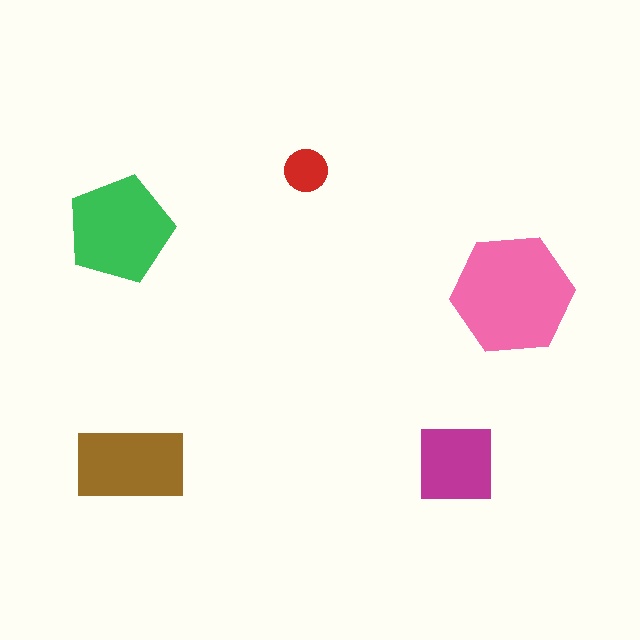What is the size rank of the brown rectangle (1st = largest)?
3rd.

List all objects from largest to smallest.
The pink hexagon, the green pentagon, the brown rectangle, the magenta square, the red circle.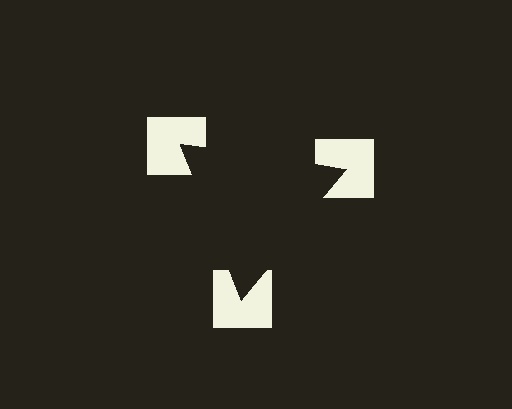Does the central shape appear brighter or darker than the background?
It typically appears slightly darker than the background, even though no actual brightness change is drawn.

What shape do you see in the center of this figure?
An illusory triangle — its edges are inferred from the aligned wedge cuts in the notched squares, not physically drawn.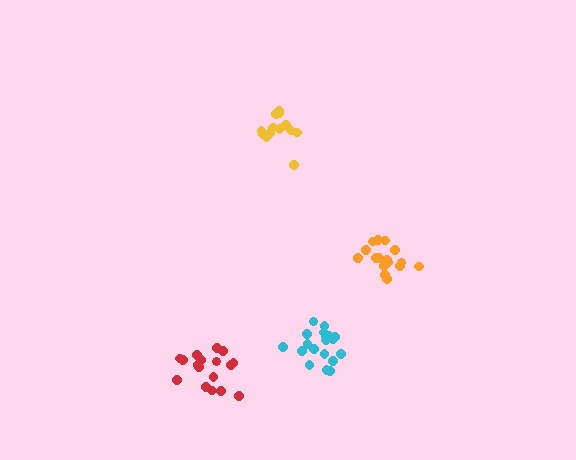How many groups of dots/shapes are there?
There are 4 groups.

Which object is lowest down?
The red cluster is bottommost.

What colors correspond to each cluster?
The clusters are colored: orange, yellow, cyan, red.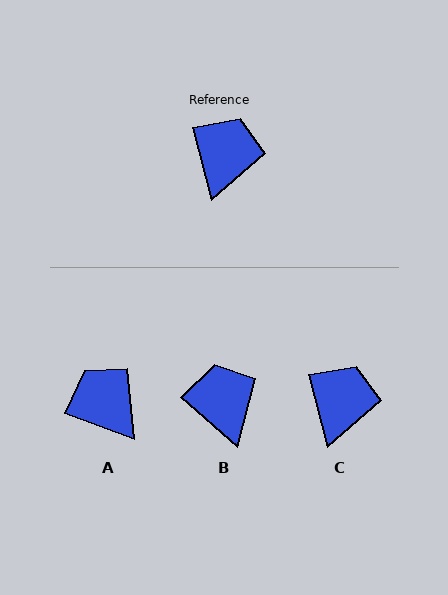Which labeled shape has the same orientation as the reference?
C.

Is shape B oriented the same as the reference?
No, it is off by about 34 degrees.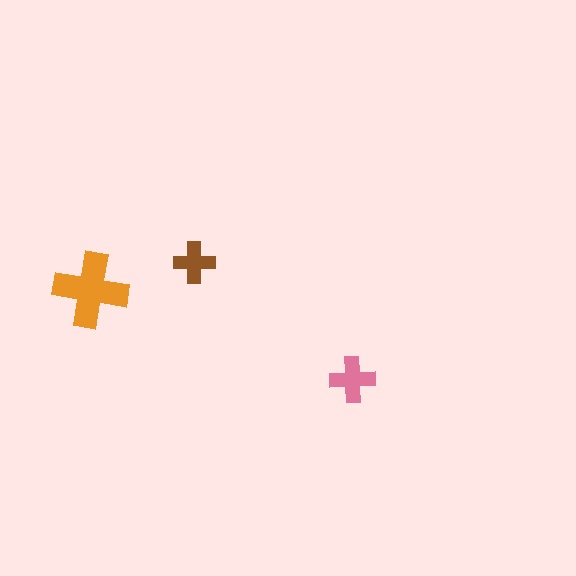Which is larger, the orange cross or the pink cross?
The orange one.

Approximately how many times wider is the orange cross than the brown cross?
About 2 times wider.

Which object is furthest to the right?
The pink cross is rightmost.